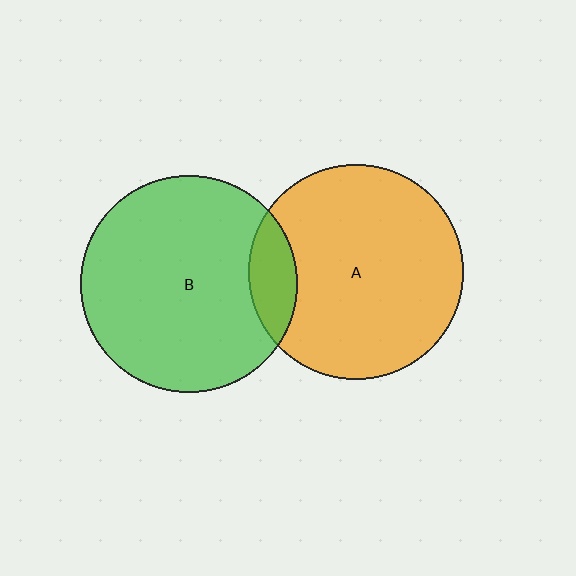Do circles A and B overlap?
Yes.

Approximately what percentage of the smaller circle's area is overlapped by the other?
Approximately 15%.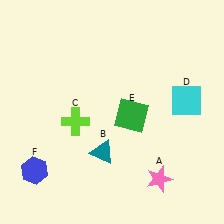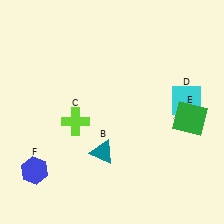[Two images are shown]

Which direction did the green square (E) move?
The green square (E) moved right.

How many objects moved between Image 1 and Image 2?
2 objects moved between the two images.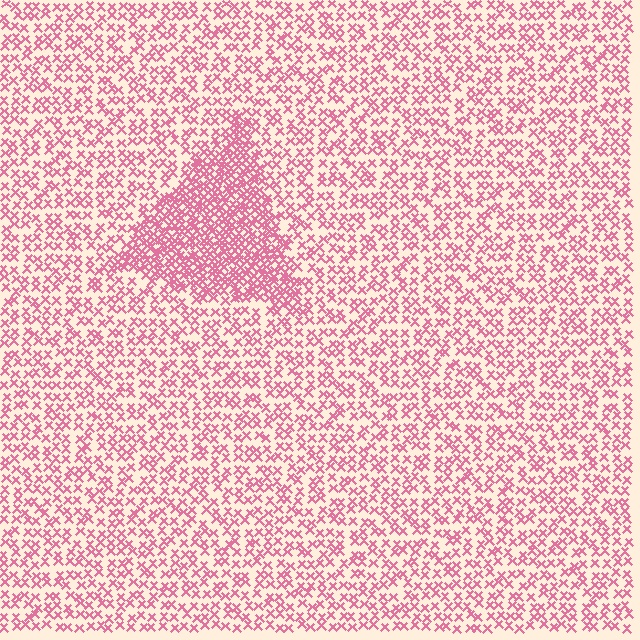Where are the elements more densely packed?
The elements are more densely packed inside the triangle boundary.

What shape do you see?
I see a triangle.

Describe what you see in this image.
The image contains small pink elements arranged at two different densities. A triangle-shaped region is visible where the elements are more densely packed than the surrounding area.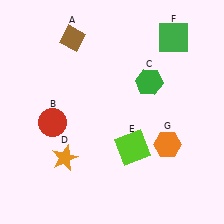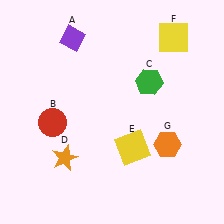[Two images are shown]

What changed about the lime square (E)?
In Image 1, E is lime. In Image 2, it changed to yellow.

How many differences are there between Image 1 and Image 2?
There are 3 differences between the two images.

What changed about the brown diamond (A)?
In Image 1, A is brown. In Image 2, it changed to purple.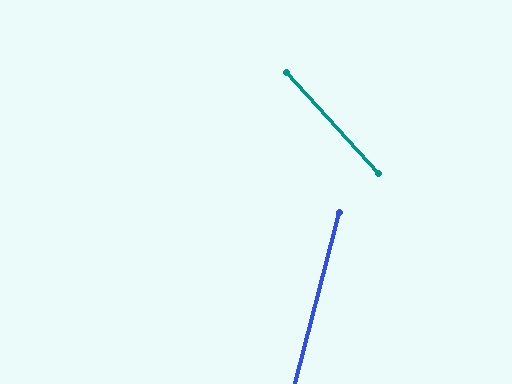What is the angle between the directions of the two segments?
Approximately 57 degrees.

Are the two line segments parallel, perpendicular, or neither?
Neither parallel nor perpendicular — they differ by about 57°.